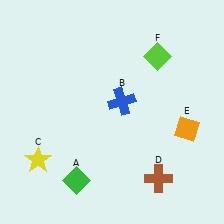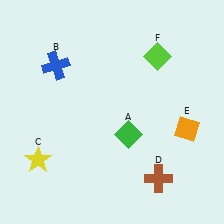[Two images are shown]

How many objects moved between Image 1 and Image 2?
2 objects moved between the two images.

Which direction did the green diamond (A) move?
The green diamond (A) moved right.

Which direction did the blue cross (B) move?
The blue cross (B) moved left.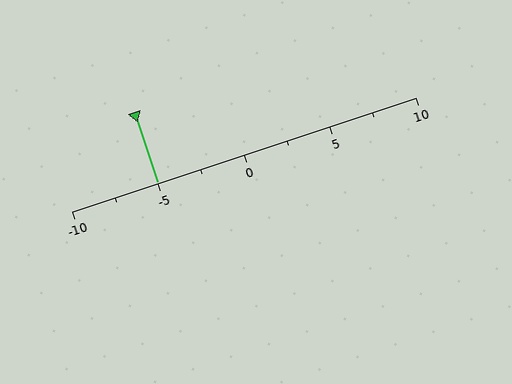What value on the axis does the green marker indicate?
The marker indicates approximately -5.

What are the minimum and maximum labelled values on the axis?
The axis runs from -10 to 10.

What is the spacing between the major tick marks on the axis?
The major ticks are spaced 5 apart.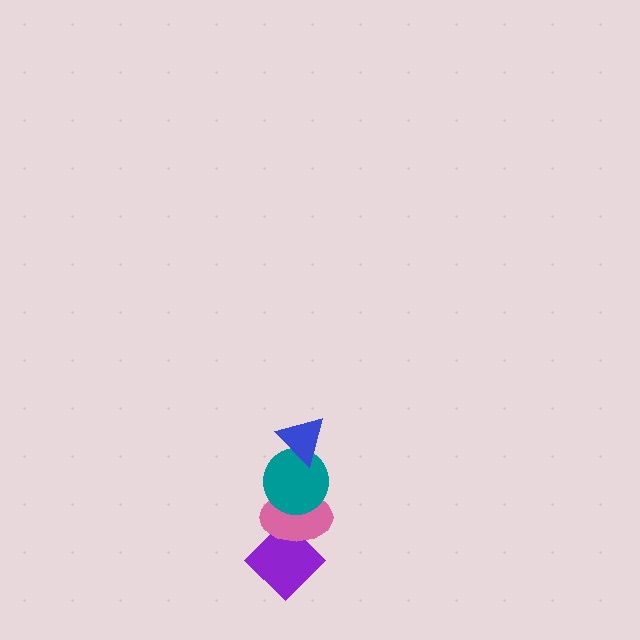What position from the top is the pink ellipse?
The pink ellipse is 3rd from the top.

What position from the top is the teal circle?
The teal circle is 2nd from the top.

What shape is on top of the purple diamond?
The pink ellipse is on top of the purple diamond.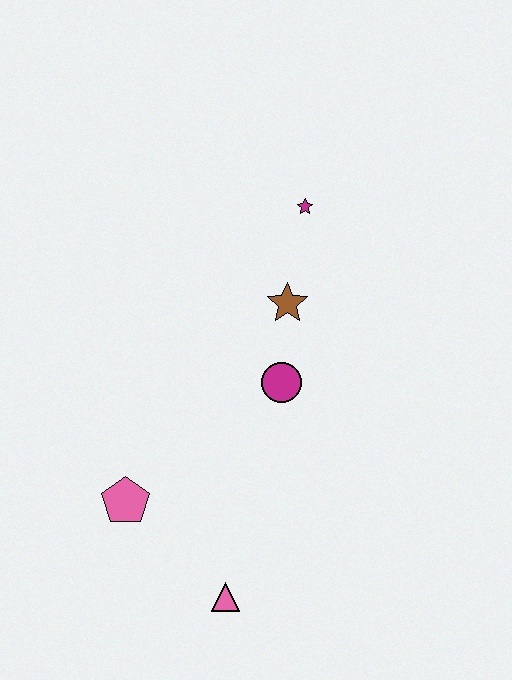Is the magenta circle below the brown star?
Yes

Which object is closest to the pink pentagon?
The pink triangle is closest to the pink pentagon.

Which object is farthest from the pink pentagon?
The magenta star is farthest from the pink pentagon.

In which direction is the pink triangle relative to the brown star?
The pink triangle is below the brown star.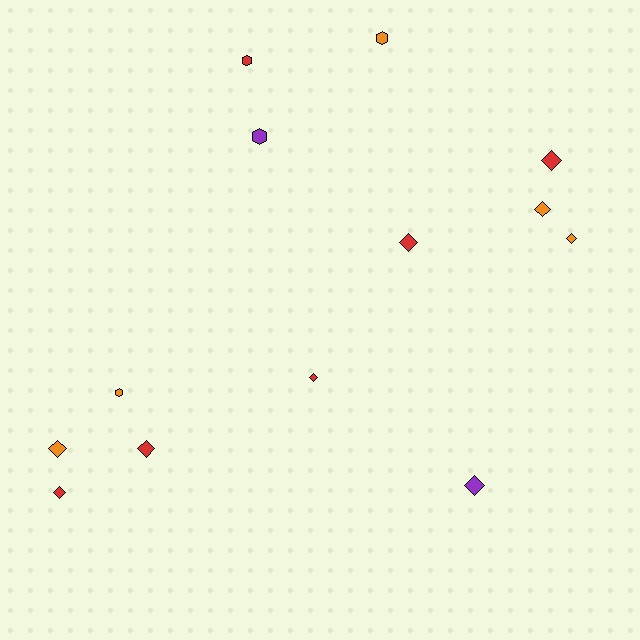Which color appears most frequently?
Red, with 6 objects.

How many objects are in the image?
There are 13 objects.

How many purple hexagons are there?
There is 1 purple hexagon.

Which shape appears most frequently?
Diamond, with 9 objects.